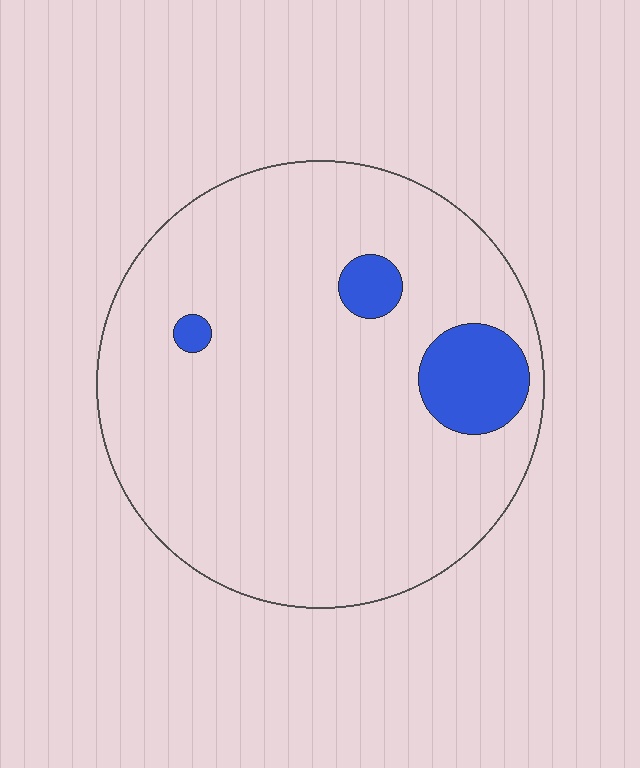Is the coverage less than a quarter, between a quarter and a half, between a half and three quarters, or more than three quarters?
Less than a quarter.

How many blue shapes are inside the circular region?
3.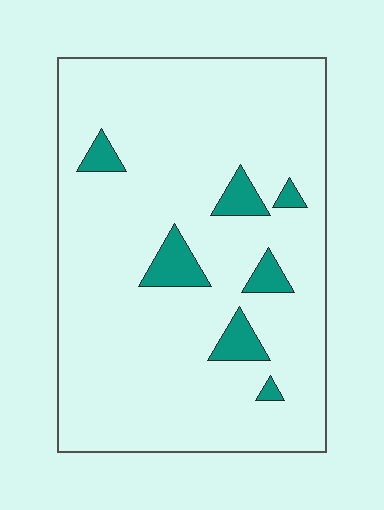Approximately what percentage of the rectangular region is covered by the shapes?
Approximately 10%.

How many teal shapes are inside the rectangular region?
7.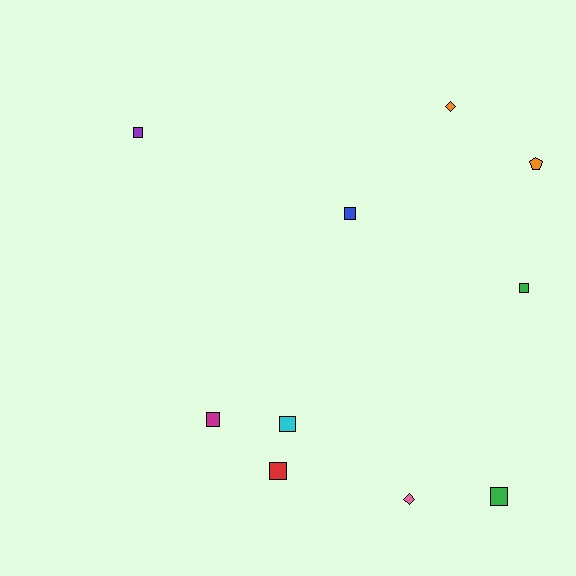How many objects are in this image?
There are 10 objects.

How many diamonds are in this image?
There are 2 diamonds.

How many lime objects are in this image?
There are no lime objects.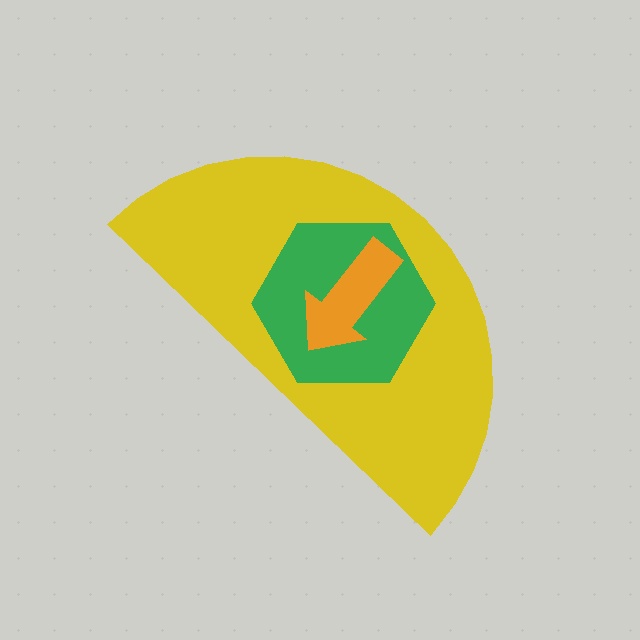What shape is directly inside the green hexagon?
The orange arrow.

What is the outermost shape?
The yellow semicircle.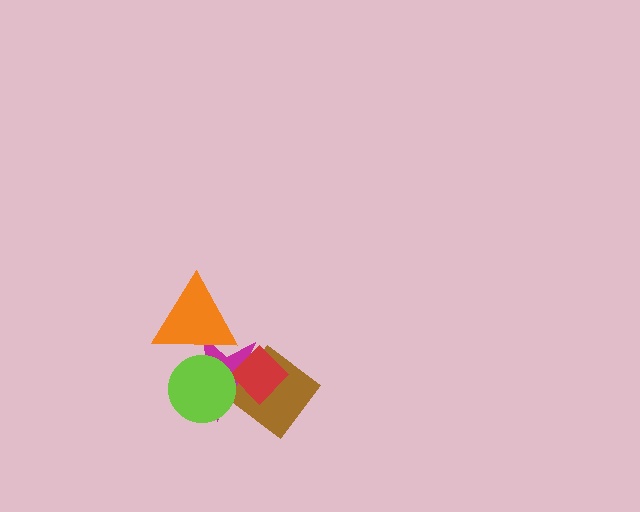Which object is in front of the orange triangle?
The lime circle is in front of the orange triangle.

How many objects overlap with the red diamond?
2 objects overlap with the red diamond.